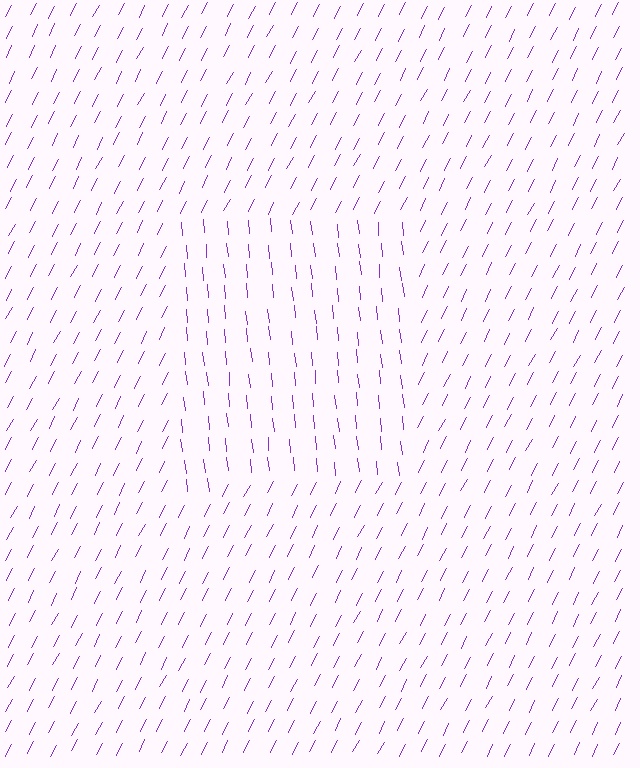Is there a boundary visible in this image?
Yes, there is a texture boundary formed by a change in line orientation.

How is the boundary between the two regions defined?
The boundary is defined purely by a change in line orientation (approximately 32 degrees difference). All lines are the same color and thickness.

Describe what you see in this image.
The image is filled with small purple line segments. A rectangle region in the image has lines oriented differently from the surrounding lines, creating a visible texture boundary.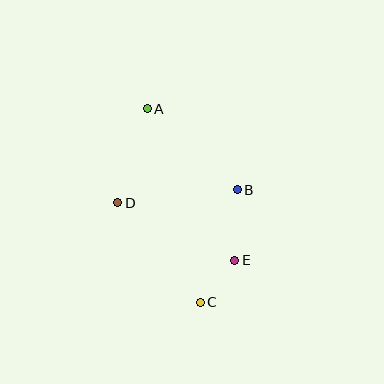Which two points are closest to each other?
Points C and E are closest to each other.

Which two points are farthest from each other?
Points A and C are farthest from each other.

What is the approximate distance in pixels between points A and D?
The distance between A and D is approximately 98 pixels.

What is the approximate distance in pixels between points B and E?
The distance between B and E is approximately 70 pixels.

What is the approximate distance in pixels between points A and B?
The distance between A and B is approximately 121 pixels.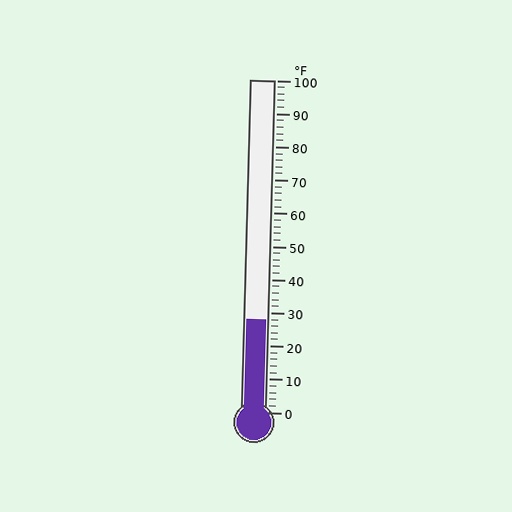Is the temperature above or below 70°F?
The temperature is below 70°F.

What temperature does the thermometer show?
The thermometer shows approximately 28°F.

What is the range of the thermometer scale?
The thermometer scale ranges from 0°F to 100°F.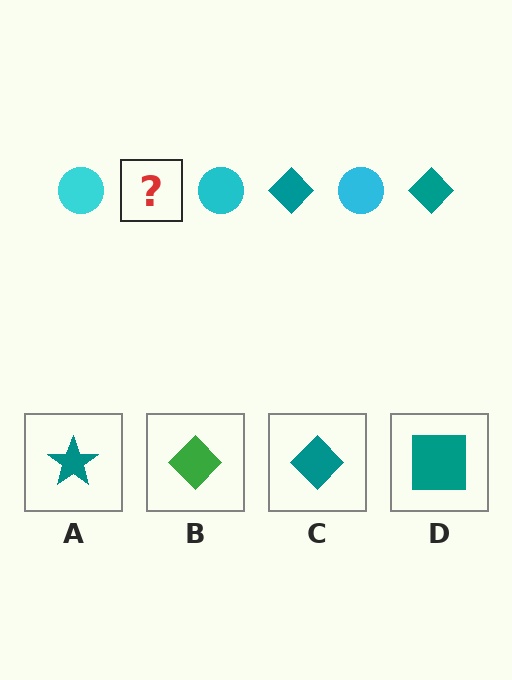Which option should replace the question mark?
Option C.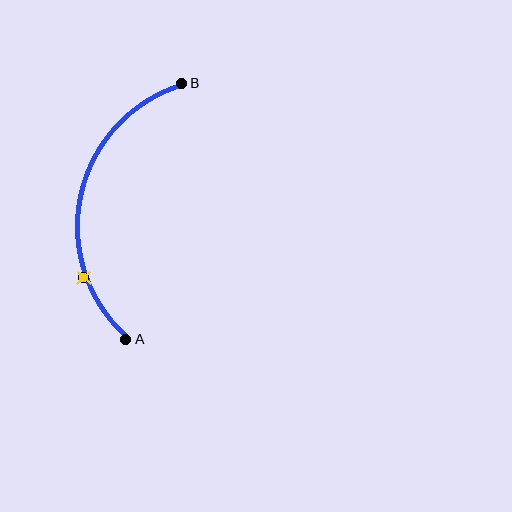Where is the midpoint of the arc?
The arc midpoint is the point on the curve farthest from the straight line joining A and B. It sits to the left of that line.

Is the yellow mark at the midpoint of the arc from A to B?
No. The yellow mark lies on the arc but is closer to endpoint A. The arc midpoint would be at the point on the curve equidistant along the arc from both A and B.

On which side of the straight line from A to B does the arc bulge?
The arc bulges to the left of the straight line connecting A and B.